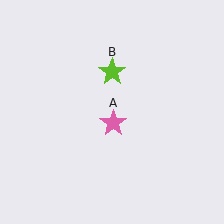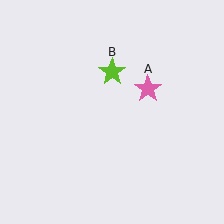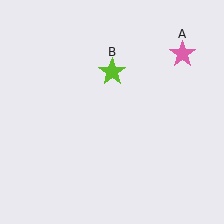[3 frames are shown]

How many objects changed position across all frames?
1 object changed position: pink star (object A).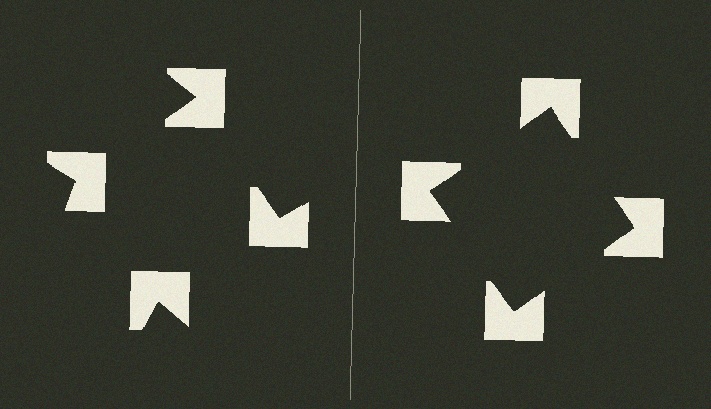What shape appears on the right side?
An illusory square.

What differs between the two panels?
The notched squares are positioned identically on both sides; only the wedge orientations differ. On the right they align to a square; on the left they are misaligned.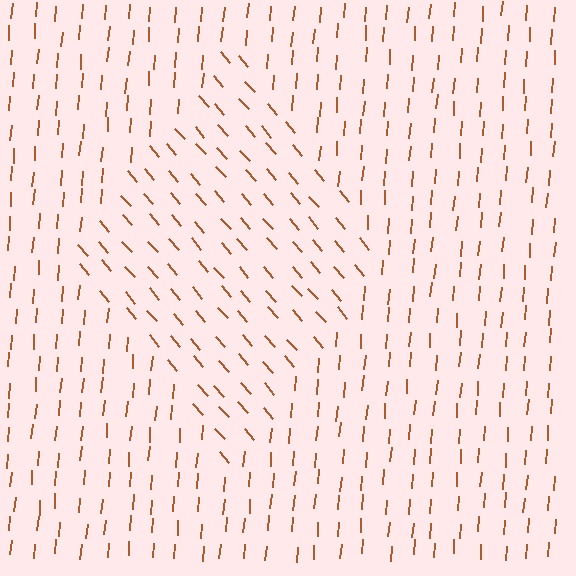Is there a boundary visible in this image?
Yes, there is a texture boundary formed by a change in line orientation.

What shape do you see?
I see a diamond.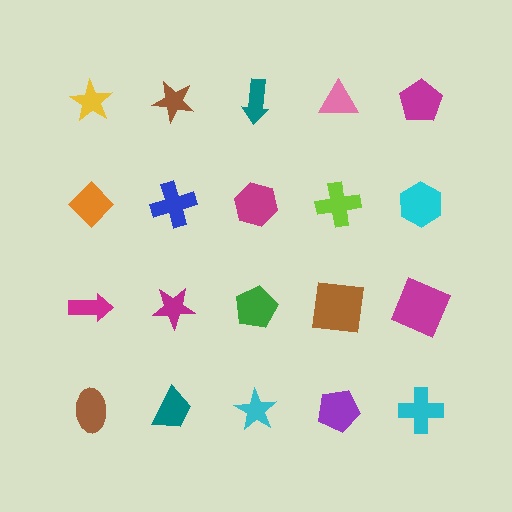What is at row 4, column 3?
A cyan star.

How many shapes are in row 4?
5 shapes.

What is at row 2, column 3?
A magenta hexagon.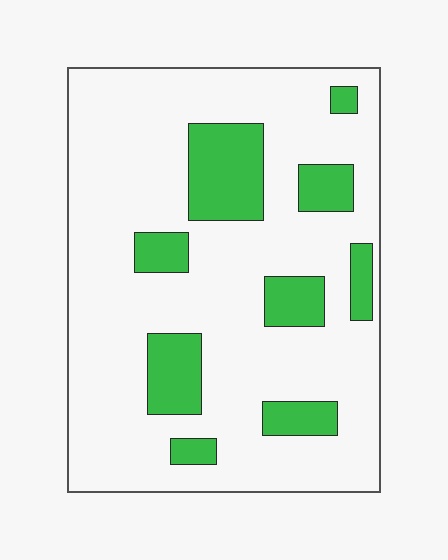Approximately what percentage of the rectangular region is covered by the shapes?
Approximately 20%.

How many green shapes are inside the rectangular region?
9.